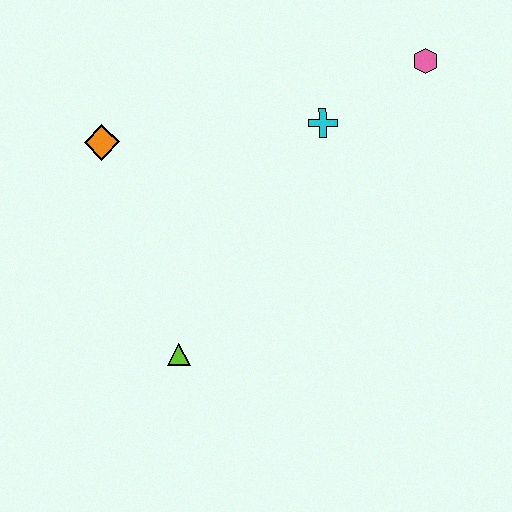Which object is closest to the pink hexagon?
The cyan cross is closest to the pink hexagon.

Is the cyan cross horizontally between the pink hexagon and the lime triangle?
Yes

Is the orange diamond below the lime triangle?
No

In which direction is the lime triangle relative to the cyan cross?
The lime triangle is below the cyan cross.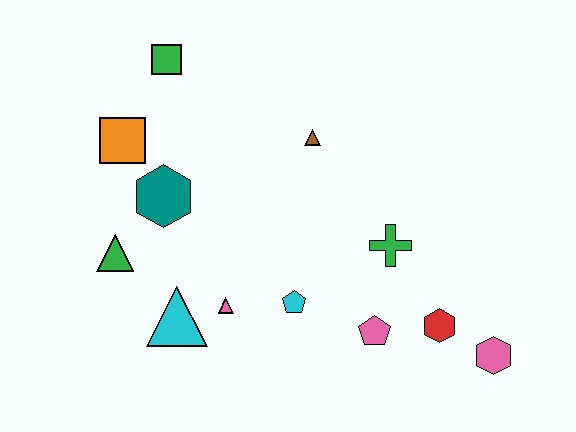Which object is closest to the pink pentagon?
The red hexagon is closest to the pink pentagon.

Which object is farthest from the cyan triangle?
The pink hexagon is farthest from the cyan triangle.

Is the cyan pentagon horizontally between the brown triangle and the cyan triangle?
Yes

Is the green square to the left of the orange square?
No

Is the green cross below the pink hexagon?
No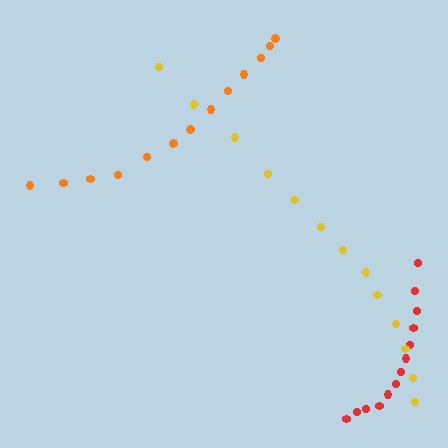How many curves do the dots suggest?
There are 3 distinct paths.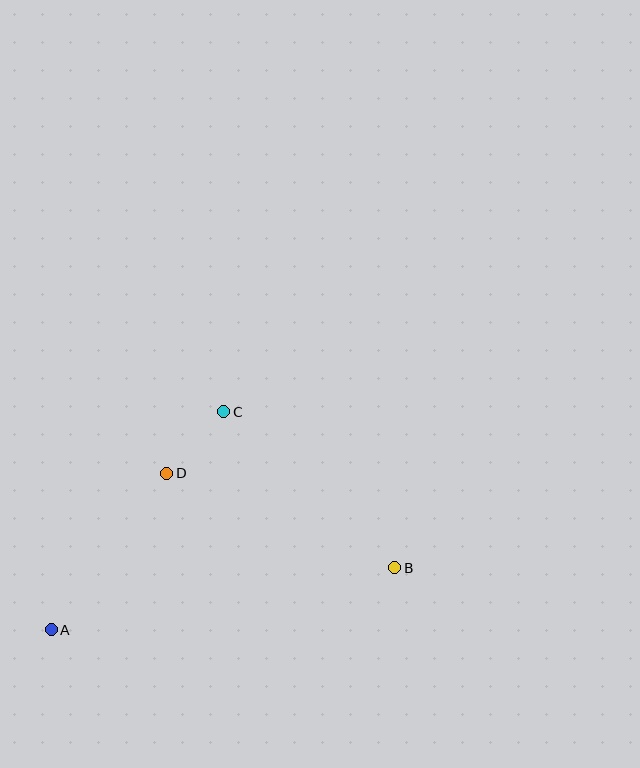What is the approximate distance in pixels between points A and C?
The distance between A and C is approximately 278 pixels.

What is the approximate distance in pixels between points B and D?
The distance between B and D is approximately 247 pixels.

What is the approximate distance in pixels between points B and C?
The distance between B and C is approximately 231 pixels.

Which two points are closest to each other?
Points C and D are closest to each other.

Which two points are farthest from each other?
Points A and B are farthest from each other.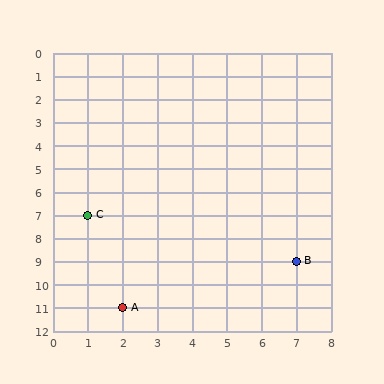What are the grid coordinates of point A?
Point A is at grid coordinates (2, 11).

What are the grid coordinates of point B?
Point B is at grid coordinates (7, 9).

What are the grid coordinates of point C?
Point C is at grid coordinates (1, 7).